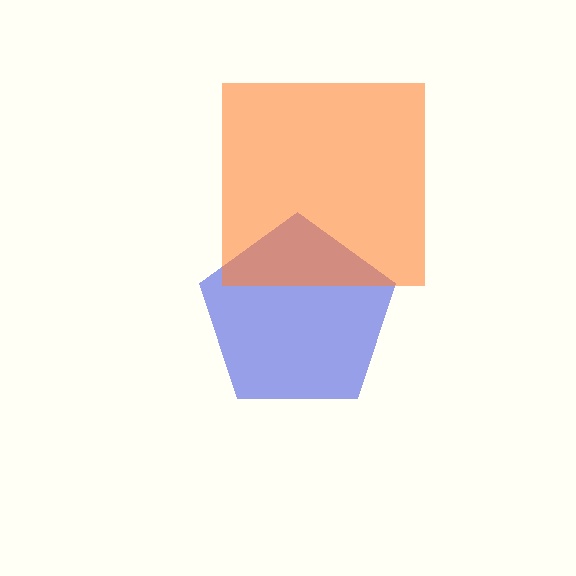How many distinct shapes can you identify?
There are 2 distinct shapes: a blue pentagon, an orange square.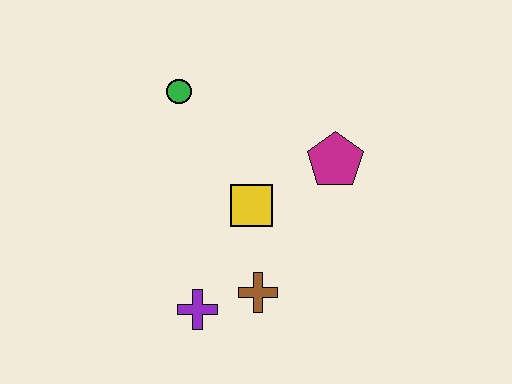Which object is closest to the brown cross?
The purple cross is closest to the brown cross.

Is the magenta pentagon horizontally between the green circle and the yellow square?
No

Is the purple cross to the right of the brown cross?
No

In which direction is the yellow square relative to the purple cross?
The yellow square is above the purple cross.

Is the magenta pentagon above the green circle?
No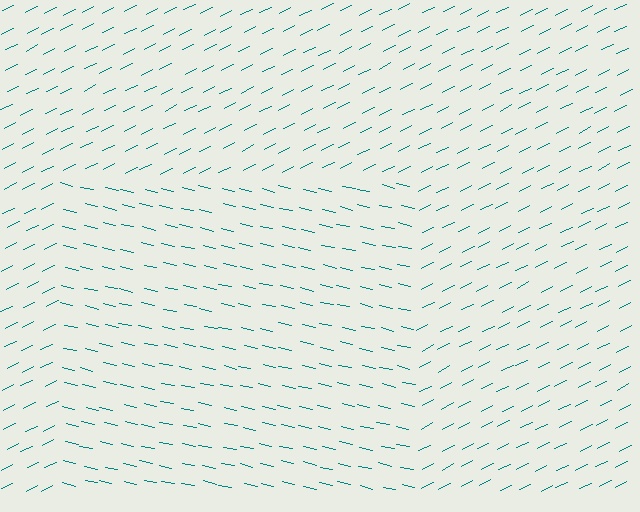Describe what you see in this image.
The image is filled with small teal line segments. A rectangle region in the image has lines oriented differently from the surrounding lines, creating a visible texture boundary.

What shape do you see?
I see a rectangle.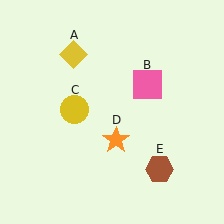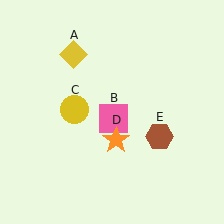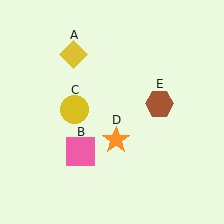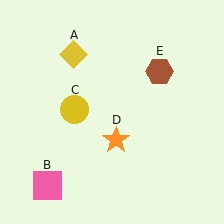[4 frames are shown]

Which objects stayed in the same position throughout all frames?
Yellow diamond (object A) and yellow circle (object C) and orange star (object D) remained stationary.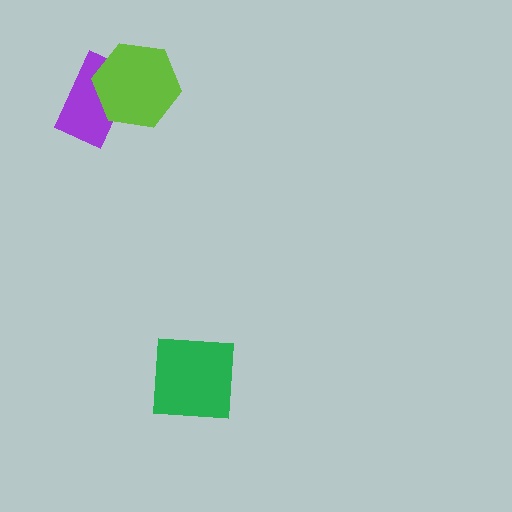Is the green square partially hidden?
No, no other shape covers it.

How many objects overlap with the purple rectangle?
1 object overlaps with the purple rectangle.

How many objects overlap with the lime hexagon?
1 object overlaps with the lime hexagon.